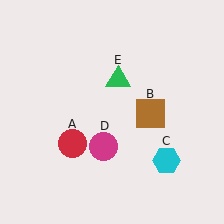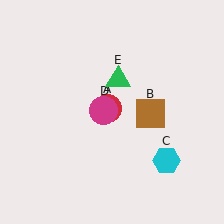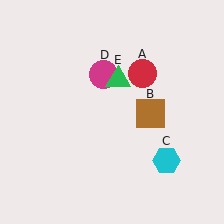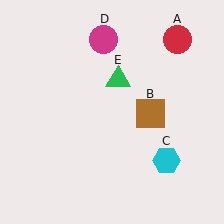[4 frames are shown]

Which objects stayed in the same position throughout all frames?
Brown square (object B) and cyan hexagon (object C) and green triangle (object E) remained stationary.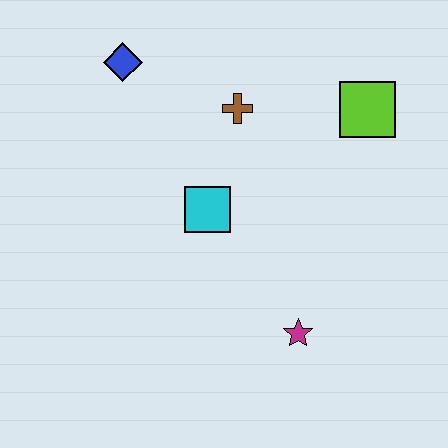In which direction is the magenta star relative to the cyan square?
The magenta star is below the cyan square.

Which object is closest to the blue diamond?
The brown cross is closest to the blue diamond.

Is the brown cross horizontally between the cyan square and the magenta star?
Yes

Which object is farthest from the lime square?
The blue diamond is farthest from the lime square.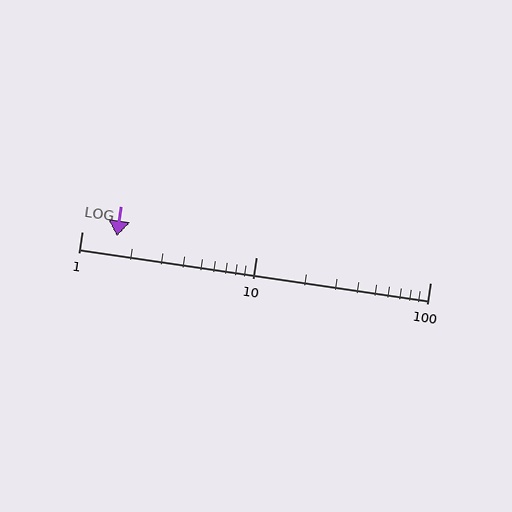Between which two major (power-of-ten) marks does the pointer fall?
The pointer is between 1 and 10.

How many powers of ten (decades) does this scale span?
The scale spans 2 decades, from 1 to 100.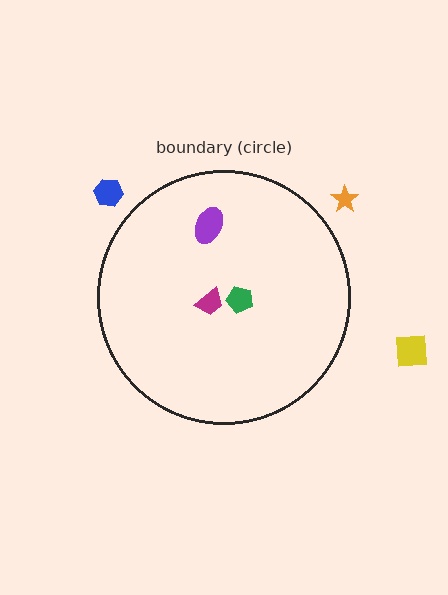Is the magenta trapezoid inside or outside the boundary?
Inside.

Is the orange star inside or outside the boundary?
Outside.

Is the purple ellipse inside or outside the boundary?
Inside.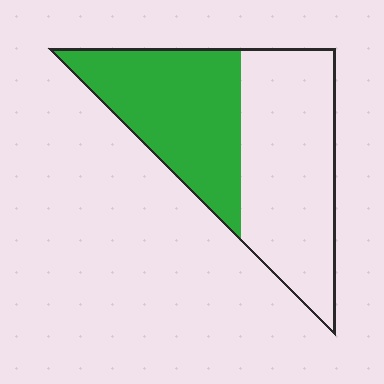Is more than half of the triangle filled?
No.